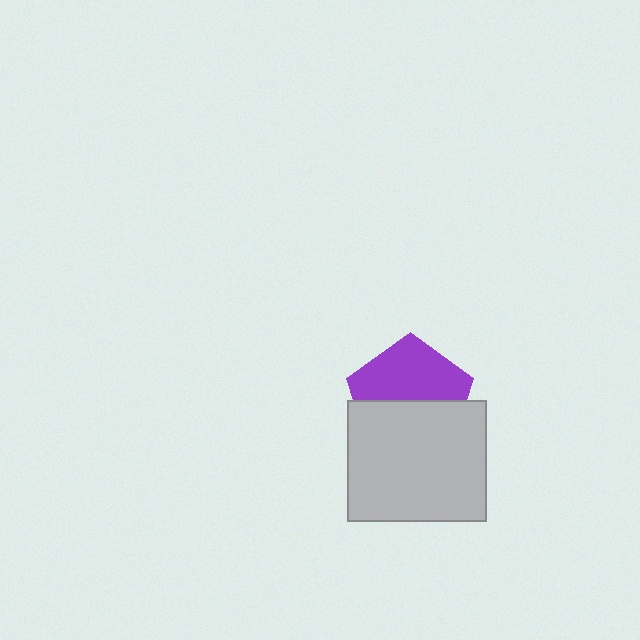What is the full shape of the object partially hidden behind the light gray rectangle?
The partially hidden object is a purple pentagon.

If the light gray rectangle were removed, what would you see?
You would see the complete purple pentagon.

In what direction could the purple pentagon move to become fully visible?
The purple pentagon could move up. That would shift it out from behind the light gray rectangle entirely.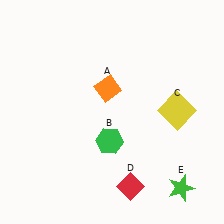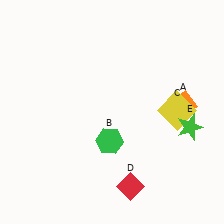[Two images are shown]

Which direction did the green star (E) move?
The green star (E) moved up.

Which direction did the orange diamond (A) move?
The orange diamond (A) moved right.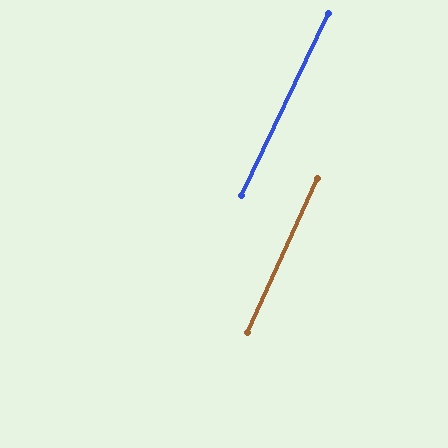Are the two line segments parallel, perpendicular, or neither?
Parallel — their directions differ by only 1.1°.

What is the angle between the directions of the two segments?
Approximately 1 degree.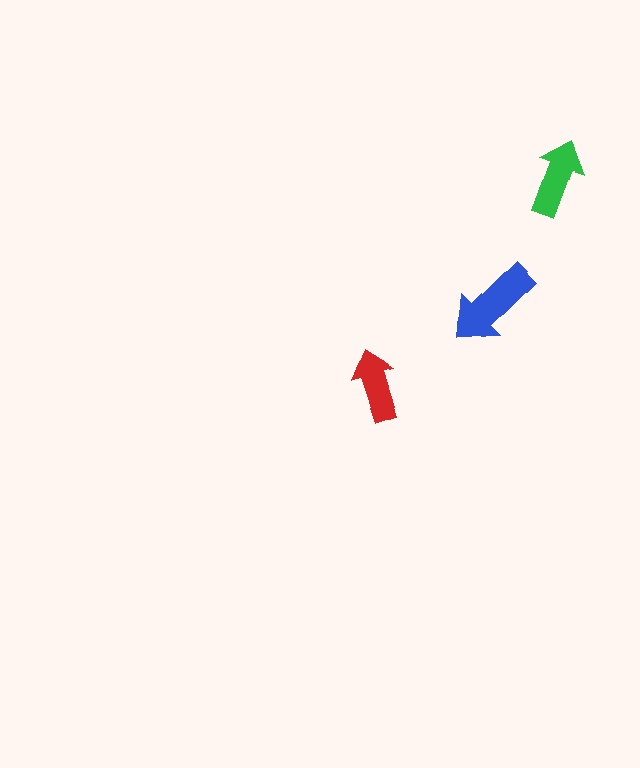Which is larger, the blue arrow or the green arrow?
The blue one.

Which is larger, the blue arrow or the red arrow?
The blue one.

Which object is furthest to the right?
The green arrow is rightmost.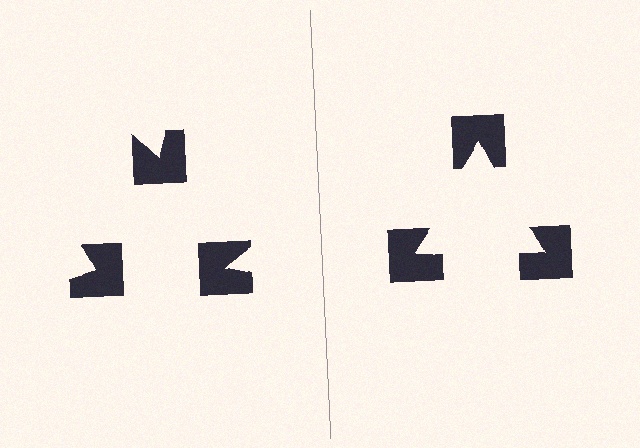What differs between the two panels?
The notched squares are positioned identically on both sides; only the wedge orientations differ. On the right they align to a triangle; on the left they are misaligned.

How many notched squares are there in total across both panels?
6 — 3 on each side.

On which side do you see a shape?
An illusory triangle appears on the right side. On the left side the wedge cuts are rotated, so no coherent shape forms.